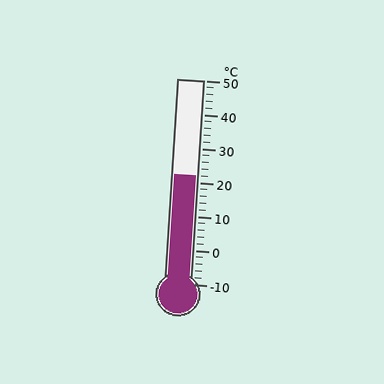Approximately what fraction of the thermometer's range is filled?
The thermometer is filled to approximately 55% of its range.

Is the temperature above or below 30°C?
The temperature is below 30°C.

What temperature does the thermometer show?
The thermometer shows approximately 22°C.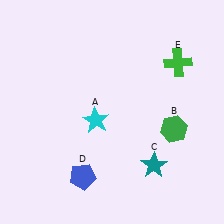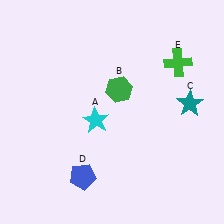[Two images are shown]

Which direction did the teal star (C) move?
The teal star (C) moved up.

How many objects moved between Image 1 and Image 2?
2 objects moved between the two images.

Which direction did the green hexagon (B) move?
The green hexagon (B) moved left.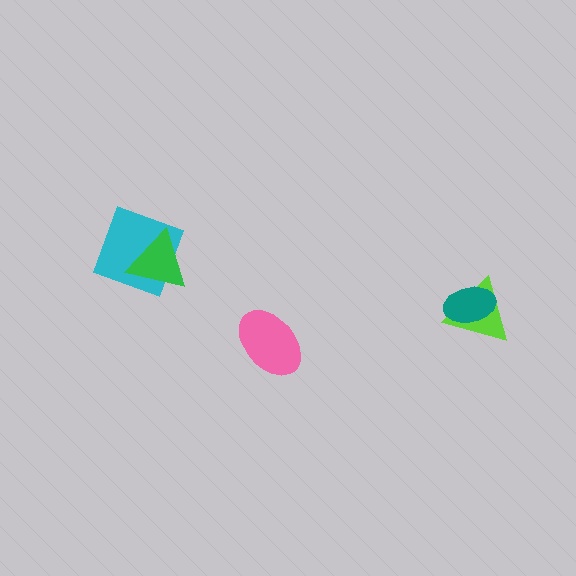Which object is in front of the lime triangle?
The teal ellipse is in front of the lime triangle.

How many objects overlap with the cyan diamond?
1 object overlaps with the cyan diamond.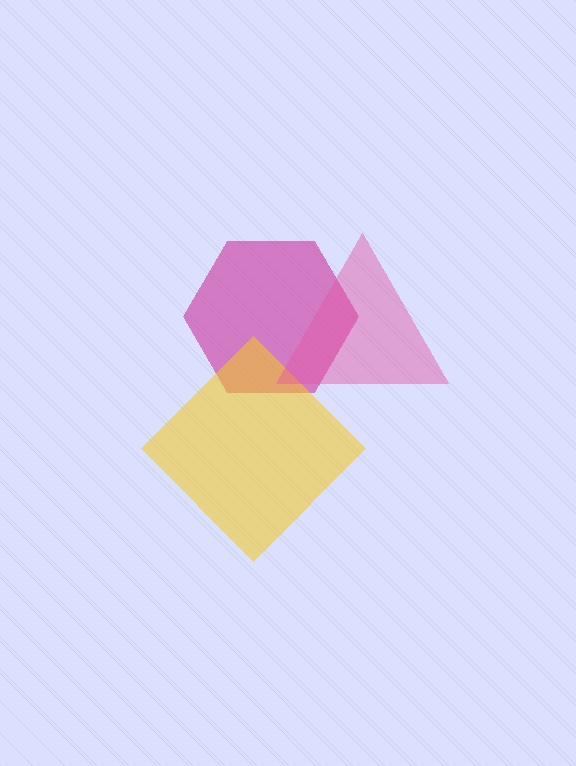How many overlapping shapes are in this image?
There are 3 overlapping shapes in the image.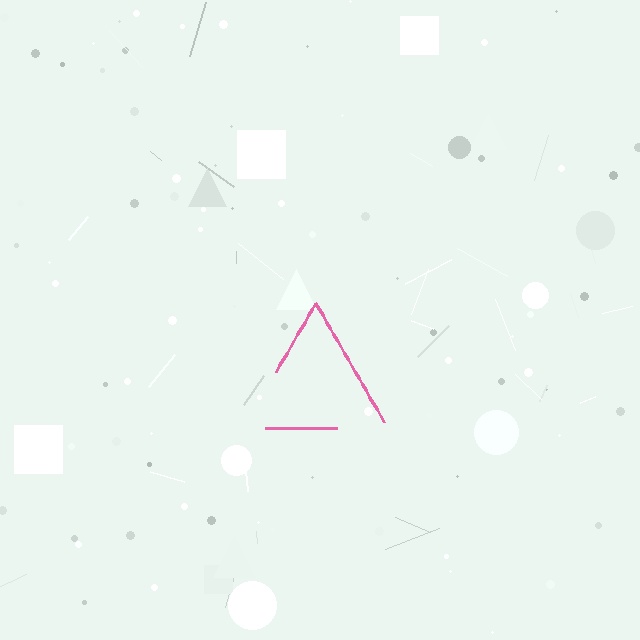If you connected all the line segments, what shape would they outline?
They would outline a triangle.